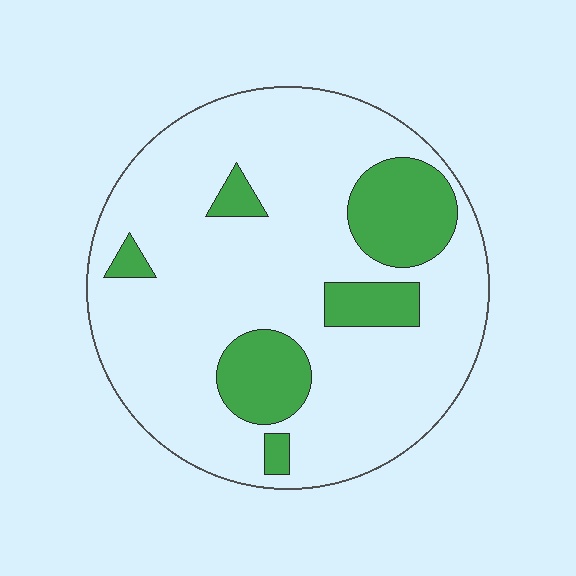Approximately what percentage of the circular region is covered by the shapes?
Approximately 20%.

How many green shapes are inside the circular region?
6.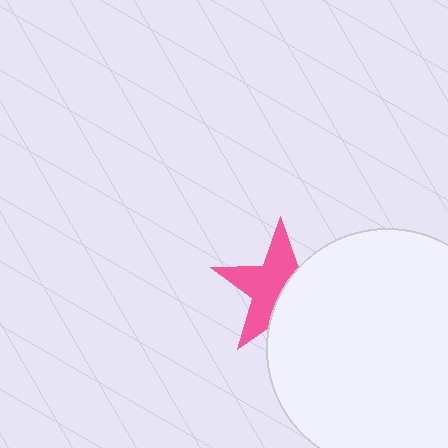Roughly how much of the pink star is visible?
About half of it is visible (roughly 57%).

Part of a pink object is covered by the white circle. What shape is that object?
It is a star.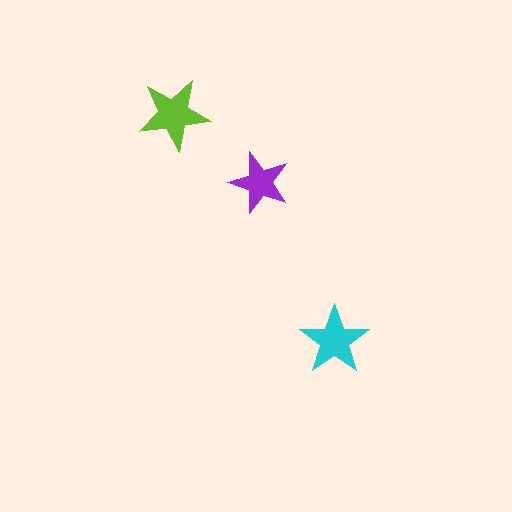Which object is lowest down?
The cyan star is bottommost.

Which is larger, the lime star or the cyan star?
The lime one.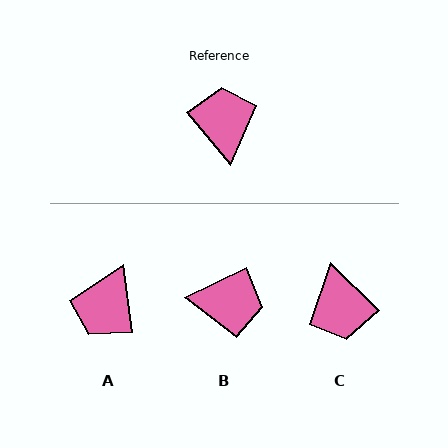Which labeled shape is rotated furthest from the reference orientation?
C, about 174 degrees away.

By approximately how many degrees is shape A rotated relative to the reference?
Approximately 147 degrees counter-clockwise.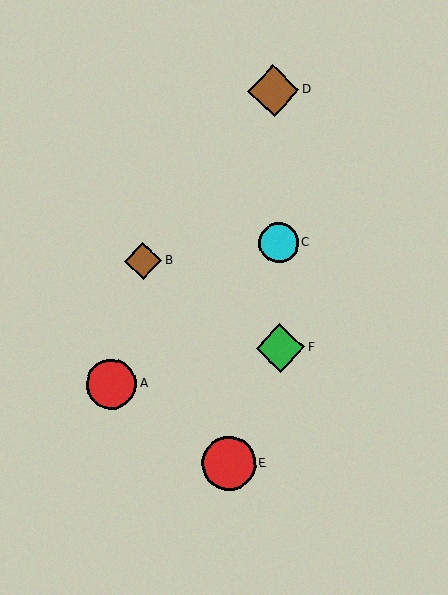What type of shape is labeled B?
Shape B is a brown diamond.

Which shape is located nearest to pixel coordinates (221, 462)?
The red circle (labeled E) at (229, 464) is nearest to that location.